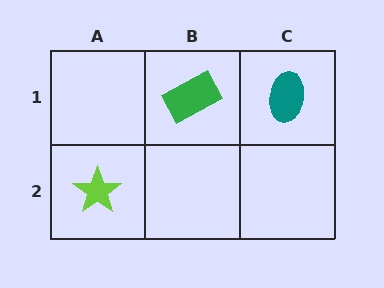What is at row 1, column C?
A teal ellipse.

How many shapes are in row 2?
1 shape.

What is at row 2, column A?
A lime star.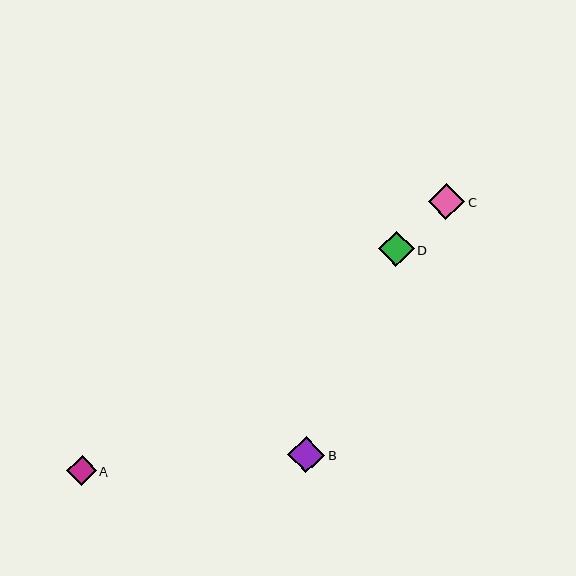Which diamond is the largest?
Diamond B is the largest with a size of approximately 37 pixels.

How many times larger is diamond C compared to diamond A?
Diamond C is approximately 1.2 times the size of diamond A.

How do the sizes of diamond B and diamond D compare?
Diamond B and diamond D are approximately the same size.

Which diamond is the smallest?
Diamond A is the smallest with a size of approximately 30 pixels.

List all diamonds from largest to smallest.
From largest to smallest: B, C, D, A.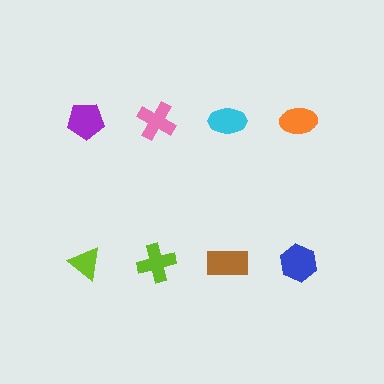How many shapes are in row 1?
4 shapes.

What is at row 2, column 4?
A blue hexagon.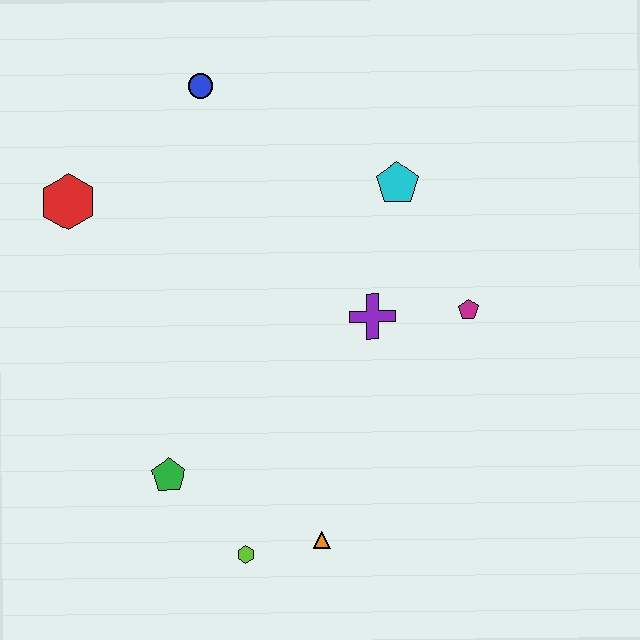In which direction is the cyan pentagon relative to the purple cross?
The cyan pentagon is above the purple cross.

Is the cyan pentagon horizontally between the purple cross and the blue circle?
No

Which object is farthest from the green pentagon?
The blue circle is farthest from the green pentagon.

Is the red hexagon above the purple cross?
Yes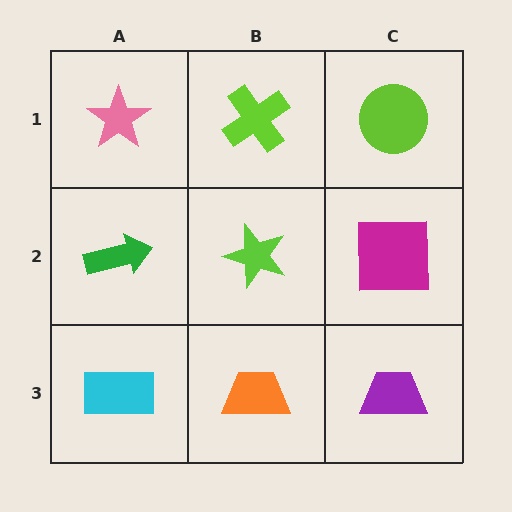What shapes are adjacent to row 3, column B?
A lime star (row 2, column B), a cyan rectangle (row 3, column A), a purple trapezoid (row 3, column C).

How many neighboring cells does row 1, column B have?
3.